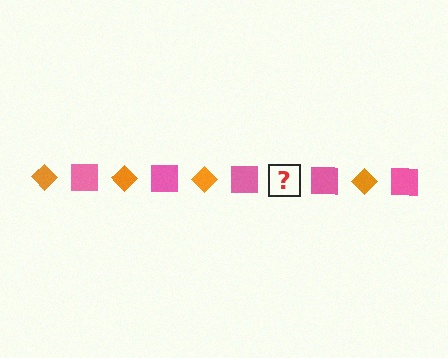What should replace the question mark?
The question mark should be replaced with an orange diamond.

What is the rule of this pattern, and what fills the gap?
The rule is that the pattern alternates between orange diamond and pink square. The gap should be filled with an orange diamond.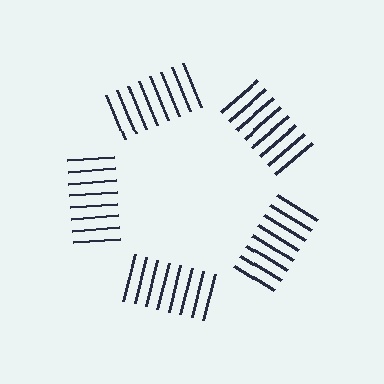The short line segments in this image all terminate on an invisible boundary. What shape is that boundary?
An illusory pentagon — the line segments terminate on its edges but no continuous stroke is drawn.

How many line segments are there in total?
40 — 8 along each of the 5 edges.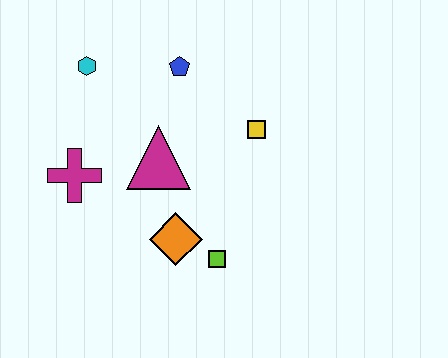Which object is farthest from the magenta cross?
The yellow square is farthest from the magenta cross.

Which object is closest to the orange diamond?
The lime square is closest to the orange diamond.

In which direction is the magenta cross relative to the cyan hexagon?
The magenta cross is below the cyan hexagon.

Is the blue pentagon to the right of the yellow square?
No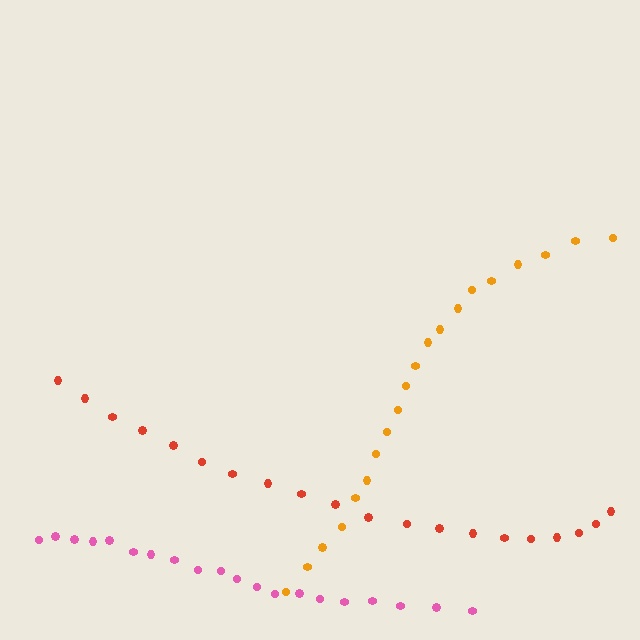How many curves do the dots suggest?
There are 3 distinct paths.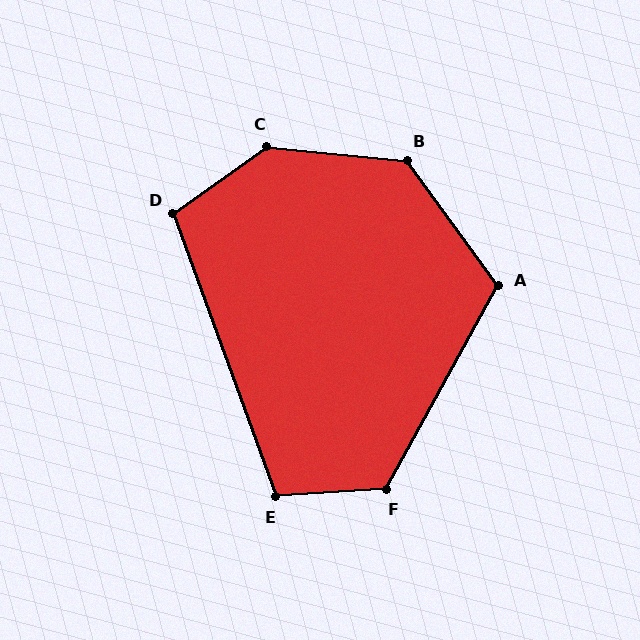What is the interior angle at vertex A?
Approximately 115 degrees (obtuse).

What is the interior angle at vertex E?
Approximately 106 degrees (obtuse).